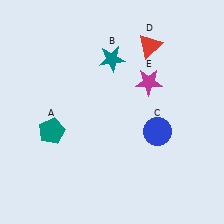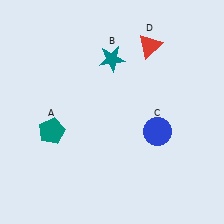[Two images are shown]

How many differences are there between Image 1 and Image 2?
There is 1 difference between the two images.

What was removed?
The magenta star (E) was removed in Image 2.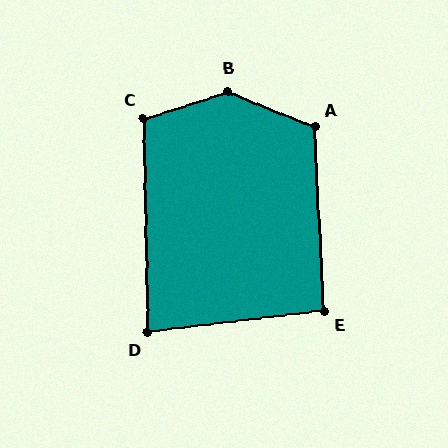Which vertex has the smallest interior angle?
D, at approximately 84 degrees.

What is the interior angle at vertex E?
Approximately 94 degrees (approximately right).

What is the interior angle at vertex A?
Approximately 115 degrees (obtuse).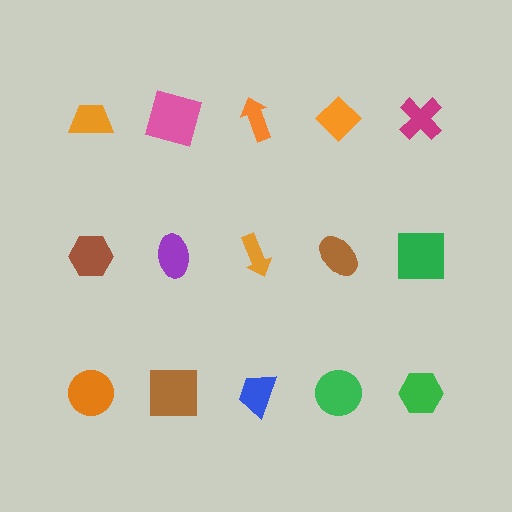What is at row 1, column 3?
An orange arrow.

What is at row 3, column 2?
A brown square.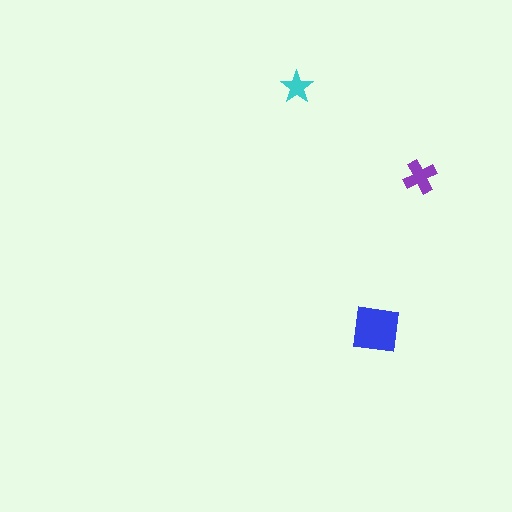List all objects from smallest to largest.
The cyan star, the purple cross, the blue square.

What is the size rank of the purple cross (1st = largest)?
2nd.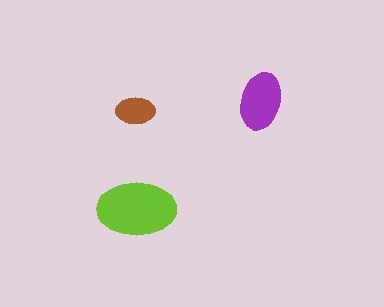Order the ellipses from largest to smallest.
the lime one, the purple one, the brown one.